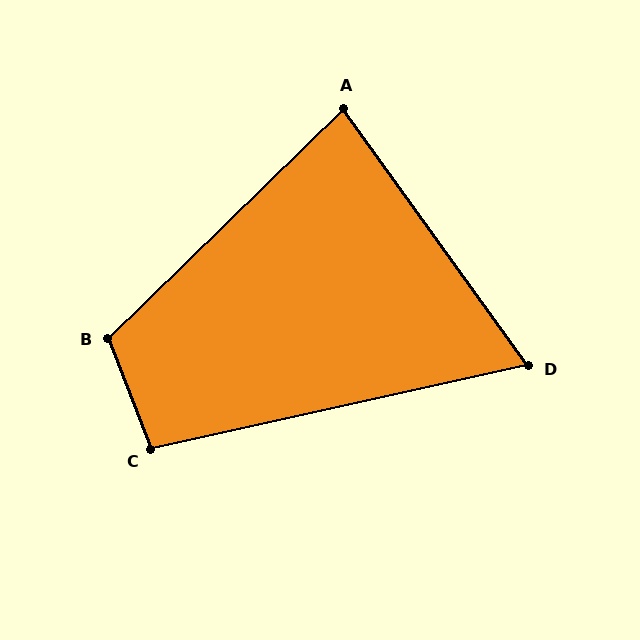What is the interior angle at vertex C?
Approximately 99 degrees (obtuse).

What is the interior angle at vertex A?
Approximately 81 degrees (acute).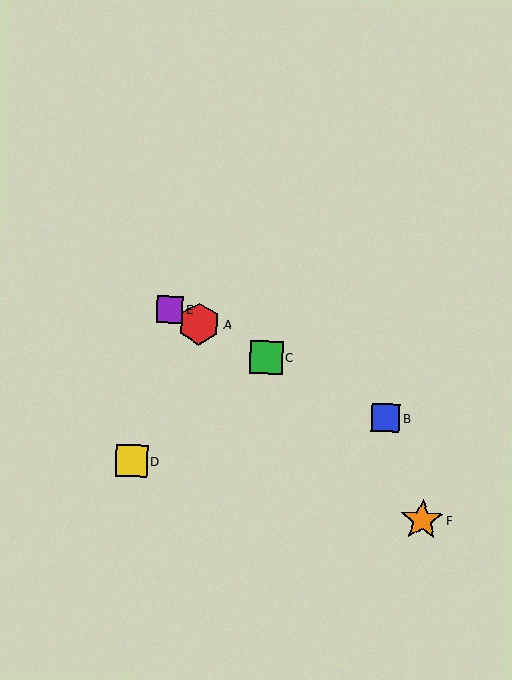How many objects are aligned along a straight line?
4 objects (A, B, C, E) are aligned along a straight line.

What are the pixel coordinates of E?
Object E is at (170, 310).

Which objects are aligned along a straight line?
Objects A, B, C, E are aligned along a straight line.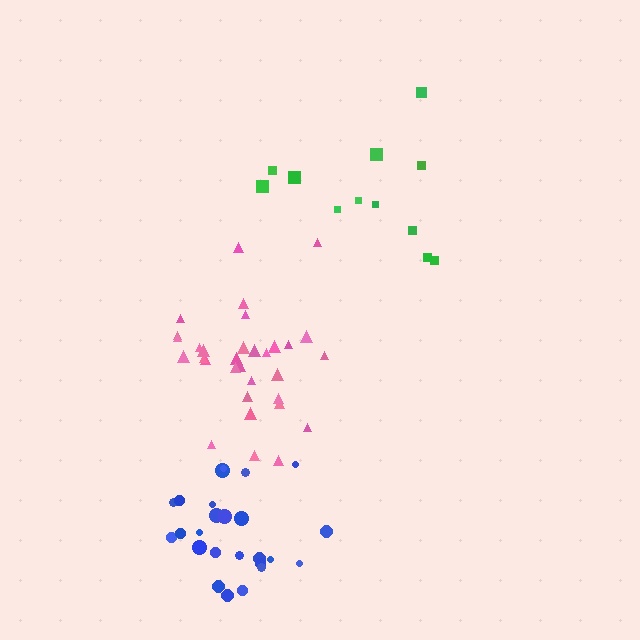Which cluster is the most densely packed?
Pink.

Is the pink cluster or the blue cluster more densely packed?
Pink.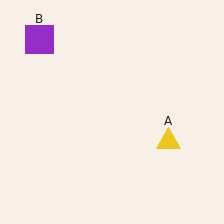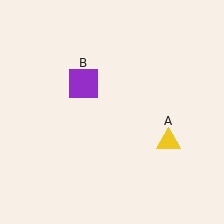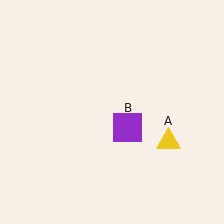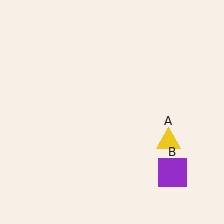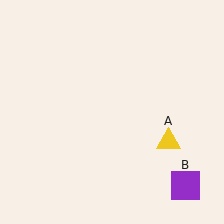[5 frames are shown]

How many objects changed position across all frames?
1 object changed position: purple square (object B).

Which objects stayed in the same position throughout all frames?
Yellow triangle (object A) remained stationary.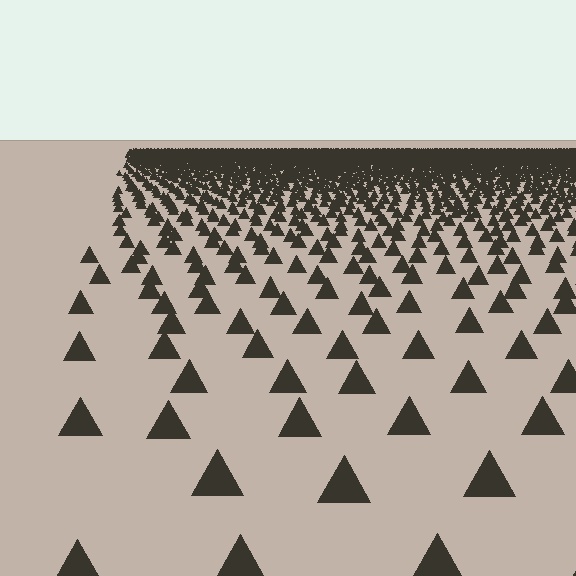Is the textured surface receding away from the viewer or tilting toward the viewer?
The surface is receding away from the viewer. Texture elements get smaller and denser toward the top.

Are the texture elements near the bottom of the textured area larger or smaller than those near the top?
Larger. Near the bottom, elements are closer to the viewer and appear at a bigger on-screen size.